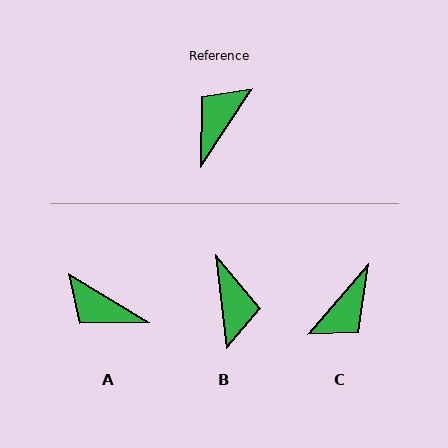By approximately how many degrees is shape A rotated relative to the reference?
Approximately 92 degrees counter-clockwise.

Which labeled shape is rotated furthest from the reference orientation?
C, about 173 degrees away.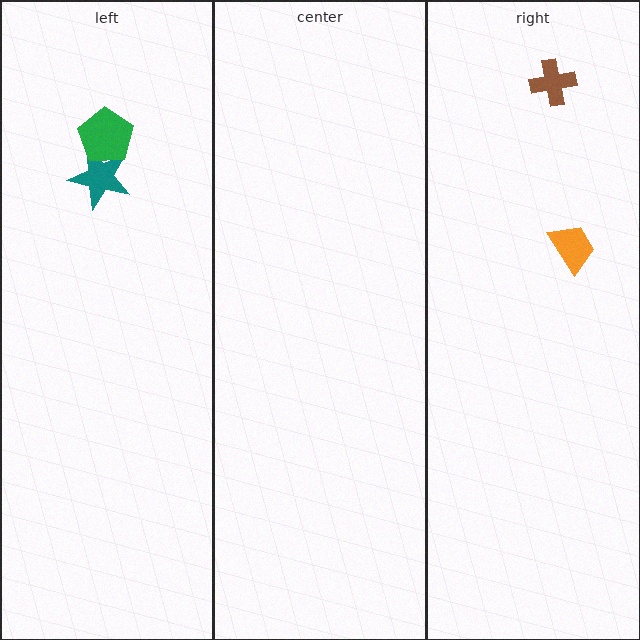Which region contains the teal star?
The left region.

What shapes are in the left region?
The teal star, the green pentagon.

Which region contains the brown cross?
The right region.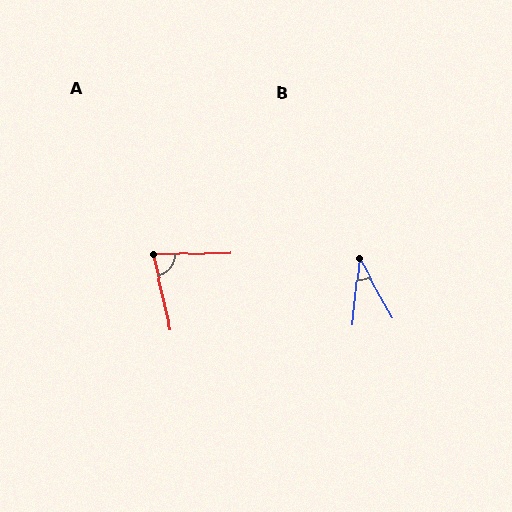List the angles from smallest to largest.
B (35°), A (78°).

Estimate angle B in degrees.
Approximately 35 degrees.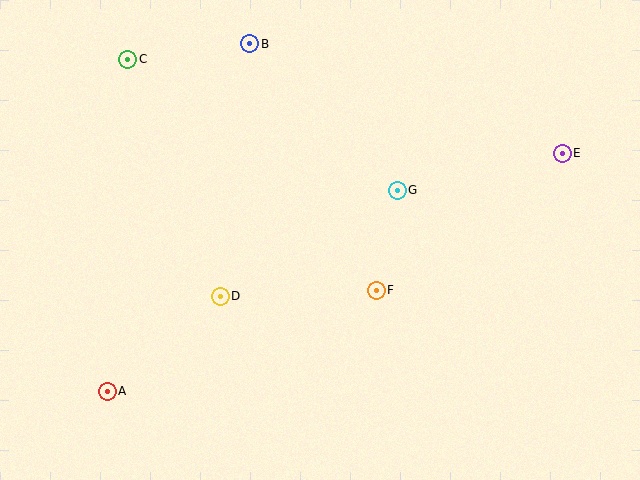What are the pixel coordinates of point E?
Point E is at (562, 153).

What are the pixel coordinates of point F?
Point F is at (376, 290).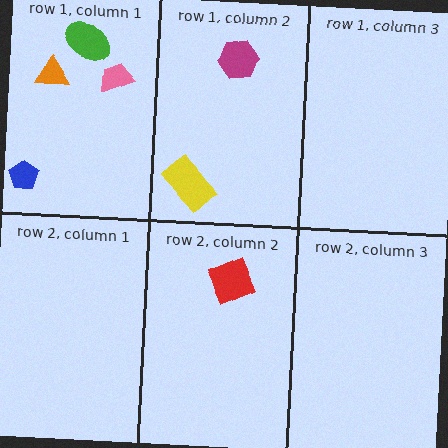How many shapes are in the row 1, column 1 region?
4.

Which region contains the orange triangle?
The row 1, column 1 region.